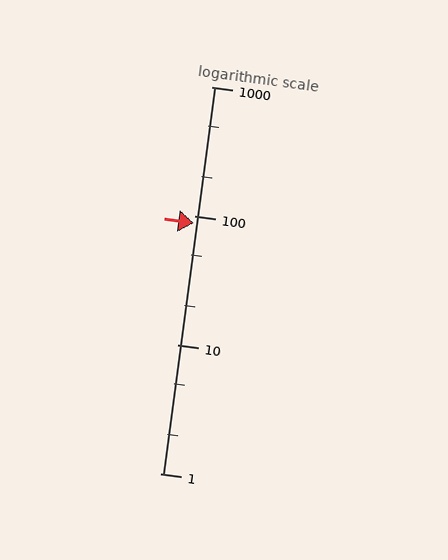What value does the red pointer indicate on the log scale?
The pointer indicates approximately 88.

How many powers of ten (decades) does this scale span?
The scale spans 3 decades, from 1 to 1000.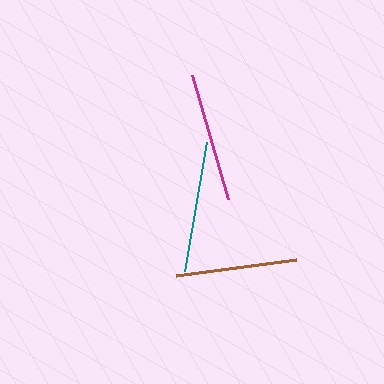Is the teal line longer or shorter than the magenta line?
The teal line is longer than the magenta line.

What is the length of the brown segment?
The brown segment is approximately 121 pixels long.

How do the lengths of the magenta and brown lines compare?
The magenta and brown lines are approximately the same length.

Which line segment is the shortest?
The brown line is the shortest at approximately 121 pixels.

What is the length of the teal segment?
The teal segment is approximately 131 pixels long.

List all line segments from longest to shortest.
From longest to shortest: teal, magenta, brown.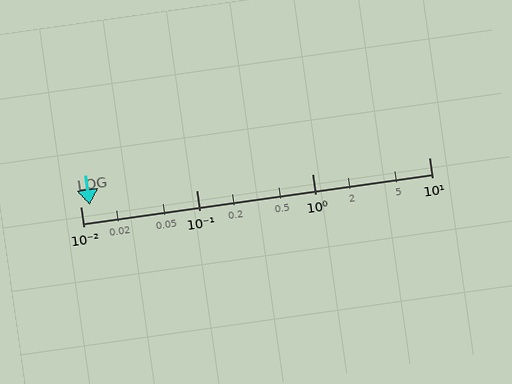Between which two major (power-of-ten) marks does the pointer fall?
The pointer is between 0.01 and 0.1.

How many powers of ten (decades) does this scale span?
The scale spans 3 decades, from 0.01 to 10.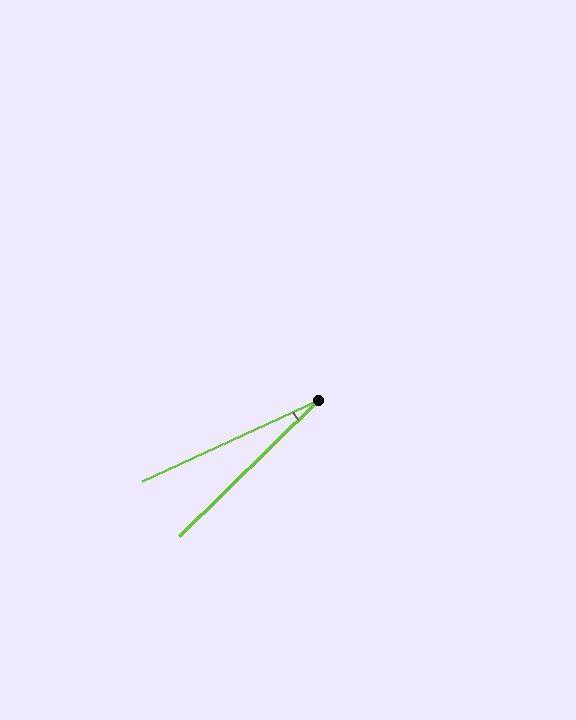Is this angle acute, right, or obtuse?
It is acute.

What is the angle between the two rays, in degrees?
Approximately 20 degrees.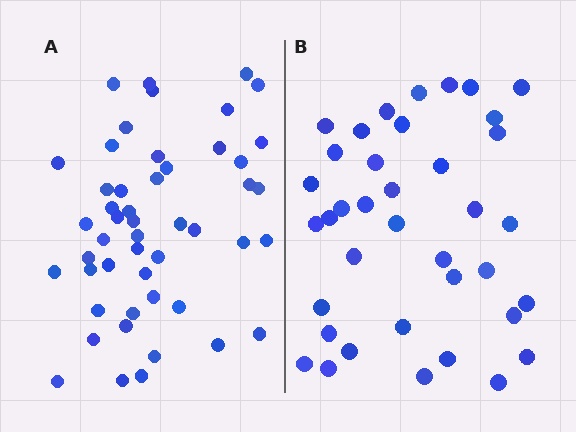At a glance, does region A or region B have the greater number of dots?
Region A (the left region) has more dots.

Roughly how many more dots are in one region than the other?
Region A has roughly 12 or so more dots than region B.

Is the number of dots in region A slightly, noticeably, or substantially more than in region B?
Region A has noticeably more, but not dramatically so. The ratio is roughly 1.3 to 1.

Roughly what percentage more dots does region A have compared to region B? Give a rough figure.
About 30% more.